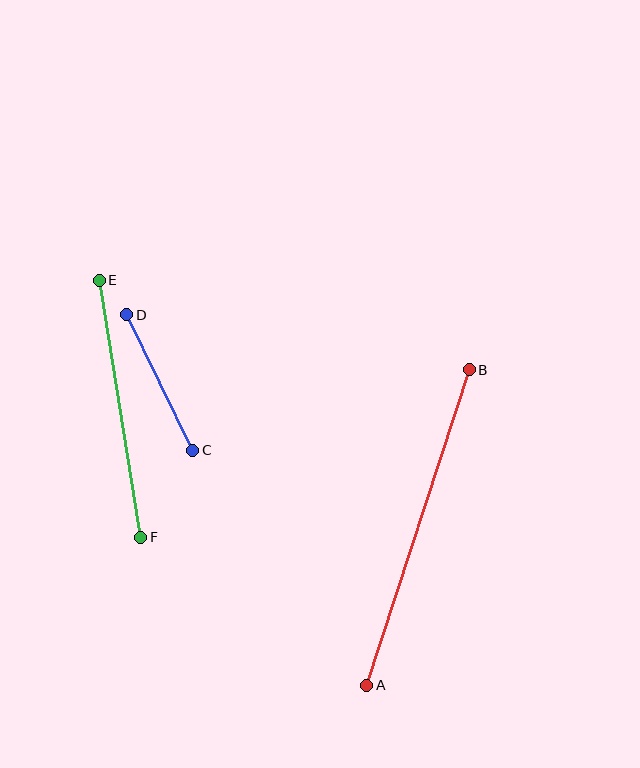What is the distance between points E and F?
The distance is approximately 261 pixels.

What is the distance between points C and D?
The distance is approximately 151 pixels.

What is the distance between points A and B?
The distance is approximately 332 pixels.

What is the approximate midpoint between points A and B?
The midpoint is at approximately (418, 528) pixels.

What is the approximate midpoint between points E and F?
The midpoint is at approximately (120, 409) pixels.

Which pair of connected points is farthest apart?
Points A and B are farthest apart.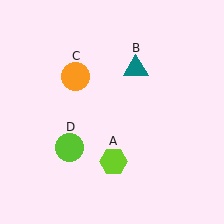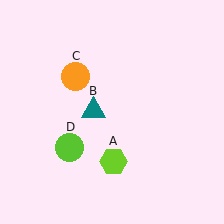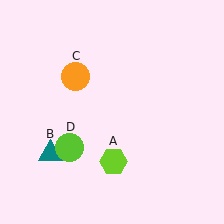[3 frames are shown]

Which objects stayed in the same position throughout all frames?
Lime hexagon (object A) and orange circle (object C) and lime circle (object D) remained stationary.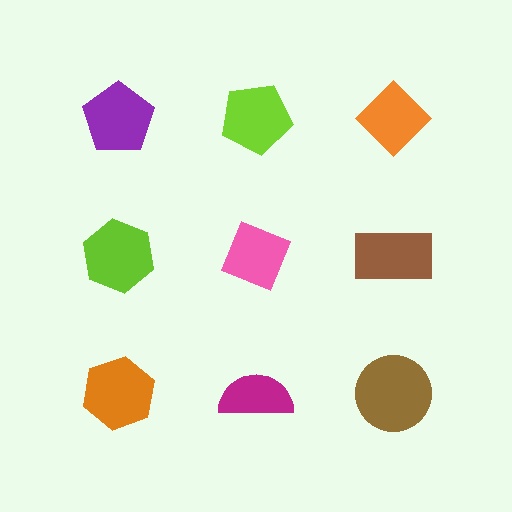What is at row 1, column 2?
A lime pentagon.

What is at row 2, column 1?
A lime hexagon.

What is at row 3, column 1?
An orange hexagon.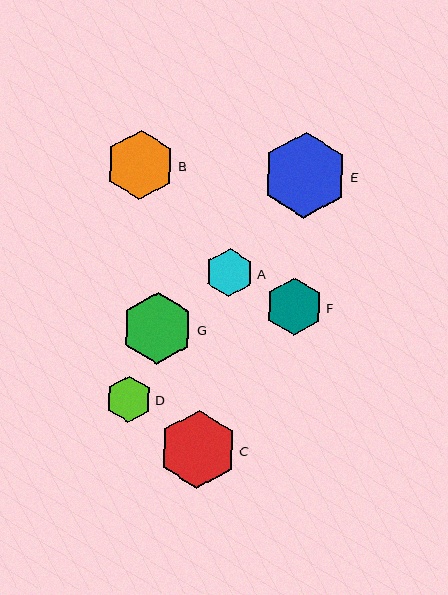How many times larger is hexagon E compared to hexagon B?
Hexagon E is approximately 1.2 times the size of hexagon B.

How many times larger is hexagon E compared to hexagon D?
Hexagon E is approximately 1.8 times the size of hexagon D.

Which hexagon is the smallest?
Hexagon D is the smallest with a size of approximately 47 pixels.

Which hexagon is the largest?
Hexagon E is the largest with a size of approximately 86 pixels.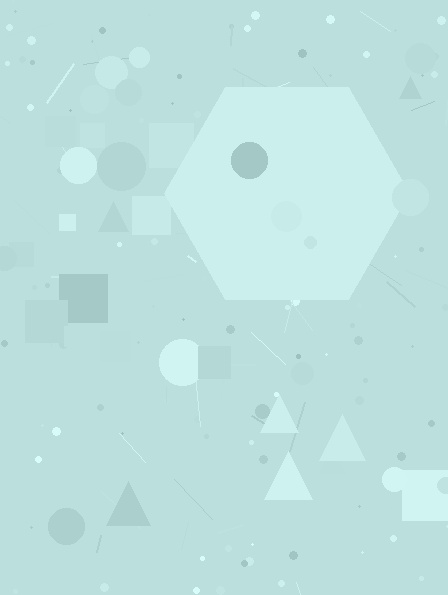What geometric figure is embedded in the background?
A hexagon is embedded in the background.